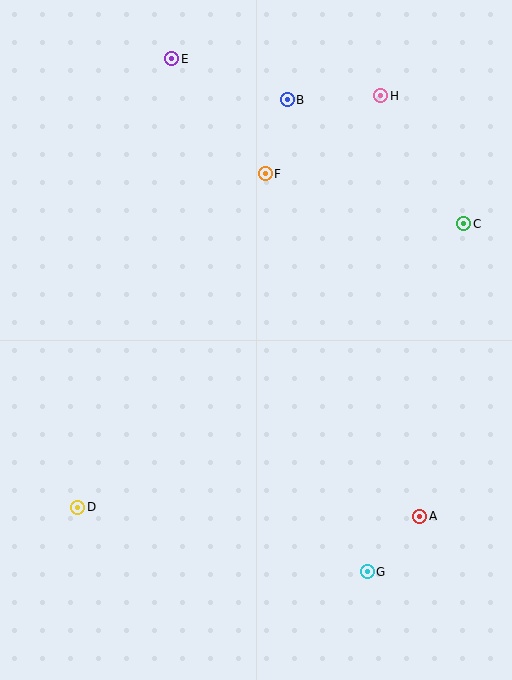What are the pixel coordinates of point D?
Point D is at (78, 507).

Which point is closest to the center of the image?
Point F at (265, 174) is closest to the center.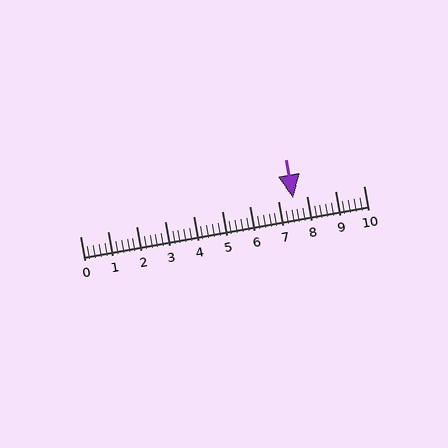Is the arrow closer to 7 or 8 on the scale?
The arrow is closer to 8.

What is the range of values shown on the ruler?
The ruler shows values from 0 to 10.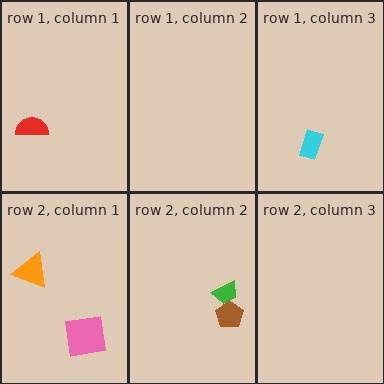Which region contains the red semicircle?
The row 1, column 1 region.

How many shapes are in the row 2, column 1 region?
2.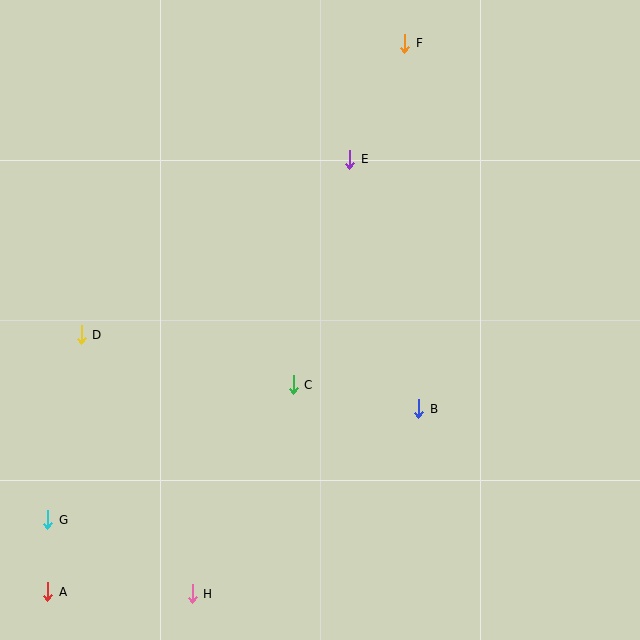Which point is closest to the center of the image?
Point C at (293, 385) is closest to the center.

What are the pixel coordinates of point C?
Point C is at (293, 385).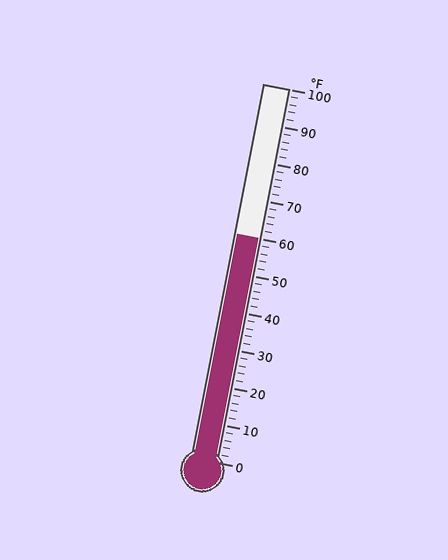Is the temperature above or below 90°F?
The temperature is below 90°F.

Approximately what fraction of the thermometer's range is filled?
The thermometer is filled to approximately 60% of its range.